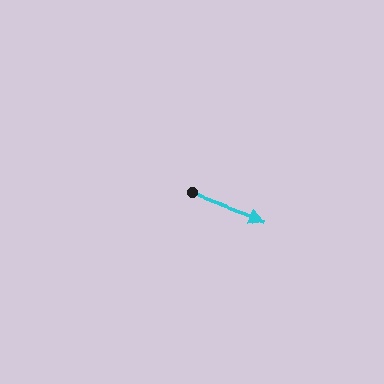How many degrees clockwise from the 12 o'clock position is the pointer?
Approximately 110 degrees.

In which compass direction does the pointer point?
East.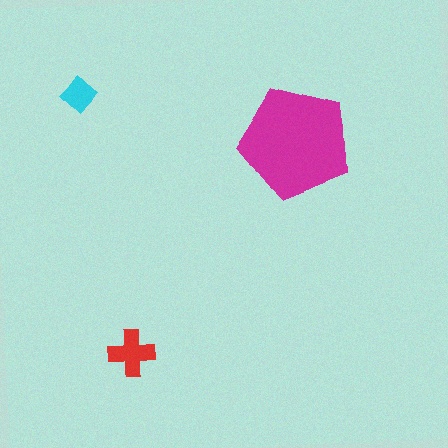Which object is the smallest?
The cyan diamond.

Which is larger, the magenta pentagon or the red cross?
The magenta pentagon.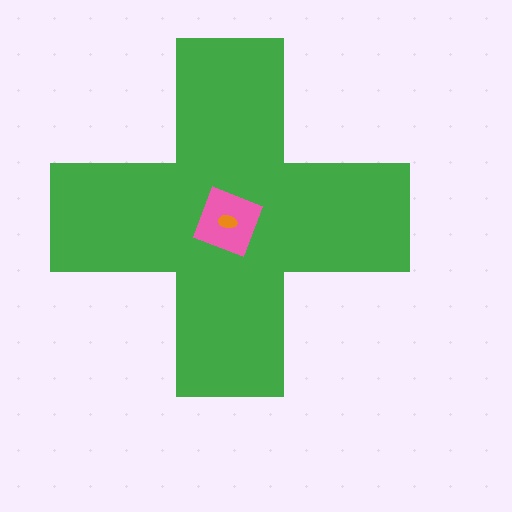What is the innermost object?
The orange ellipse.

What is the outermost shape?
The green cross.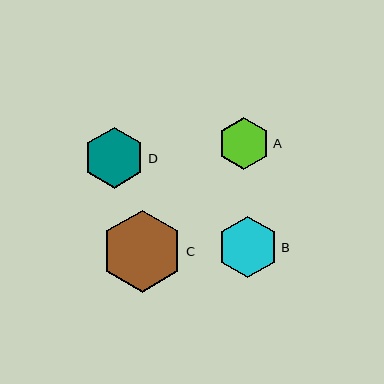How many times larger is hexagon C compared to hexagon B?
Hexagon C is approximately 1.3 times the size of hexagon B.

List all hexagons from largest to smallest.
From largest to smallest: C, D, B, A.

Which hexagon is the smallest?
Hexagon A is the smallest with a size of approximately 53 pixels.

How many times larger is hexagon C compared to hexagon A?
Hexagon C is approximately 1.6 times the size of hexagon A.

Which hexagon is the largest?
Hexagon C is the largest with a size of approximately 82 pixels.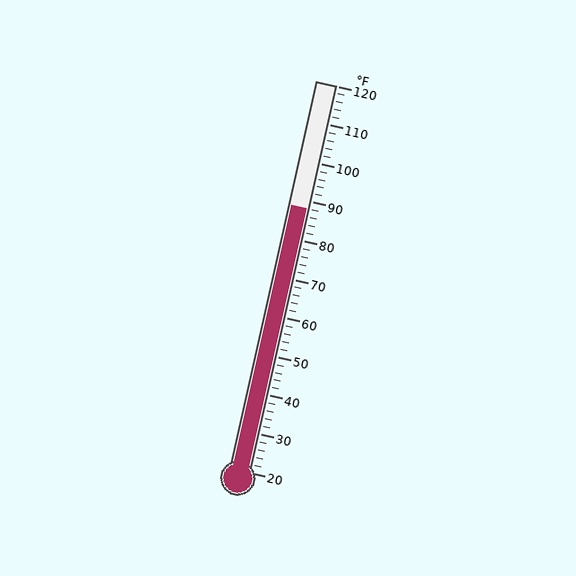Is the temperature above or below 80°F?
The temperature is above 80°F.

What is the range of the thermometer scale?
The thermometer scale ranges from 20°F to 120°F.